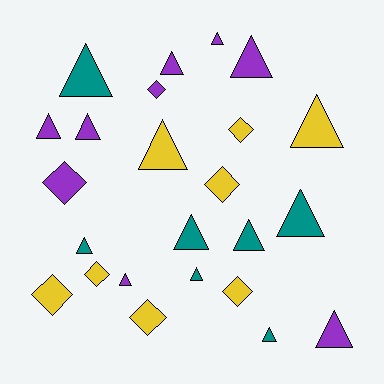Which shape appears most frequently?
Triangle, with 16 objects.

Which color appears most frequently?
Purple, with 9 objects.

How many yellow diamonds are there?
There are 6 yellow diamonds.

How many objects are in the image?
There are 24 objects.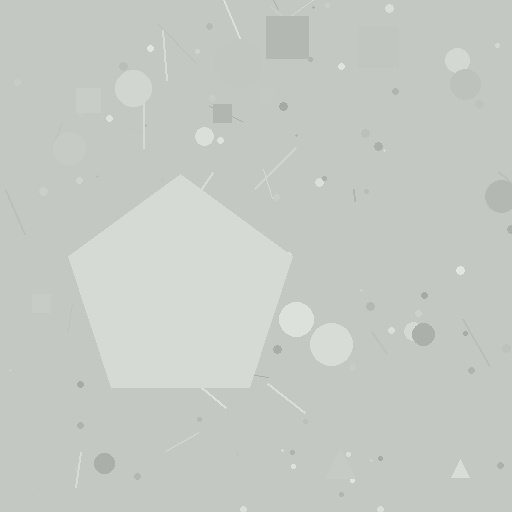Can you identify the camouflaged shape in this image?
The camouflaged shape is a pentagon.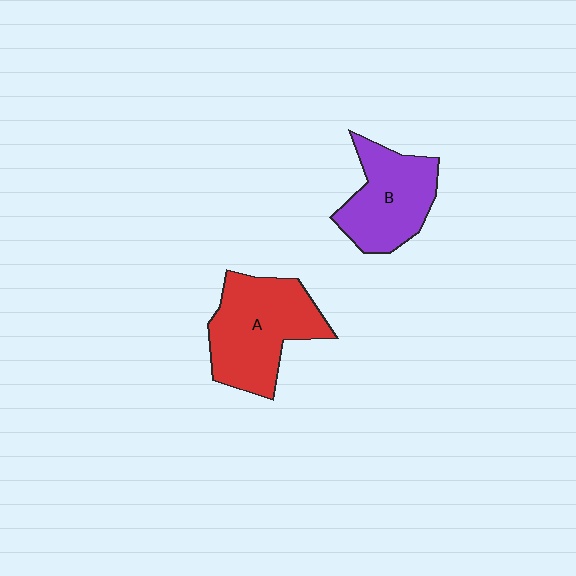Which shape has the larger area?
Shape A (red).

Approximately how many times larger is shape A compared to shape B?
Approximately 1.2 times.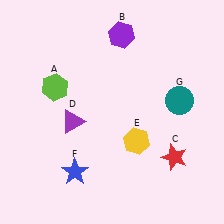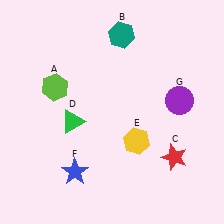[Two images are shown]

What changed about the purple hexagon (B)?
In Image 1, B is purple. In Image 2, it changed to teal.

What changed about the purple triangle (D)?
In Image 1, D is purple. In Image 2, it changed to green.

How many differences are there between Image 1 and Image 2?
There are 3 differences between the two images.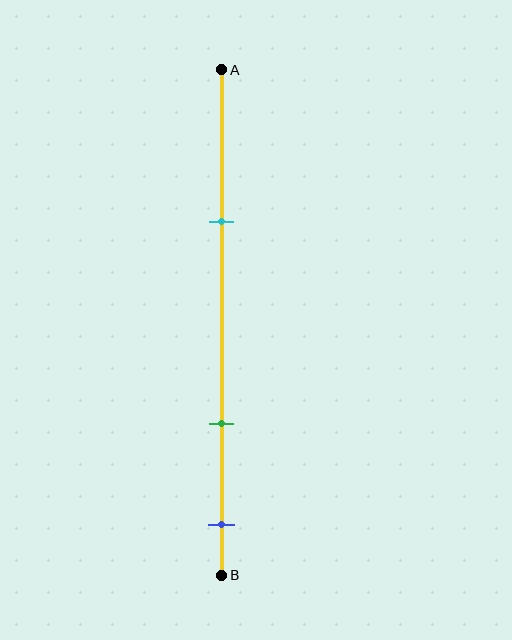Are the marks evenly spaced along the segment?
No, the marks are not evenly spaced.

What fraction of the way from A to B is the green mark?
The green mark is approximately 70% (0.7) of the way from A to B.